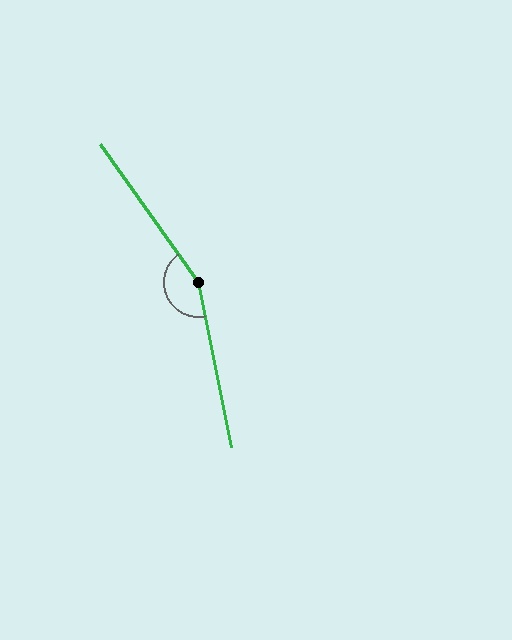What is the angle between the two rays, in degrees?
Approximately 156 degrees.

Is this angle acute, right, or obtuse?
It is obtuse.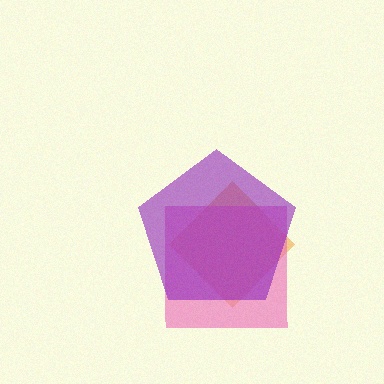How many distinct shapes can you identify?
There are 3 distinct shapes: an orange diamond, a pink square, a purple pentagon.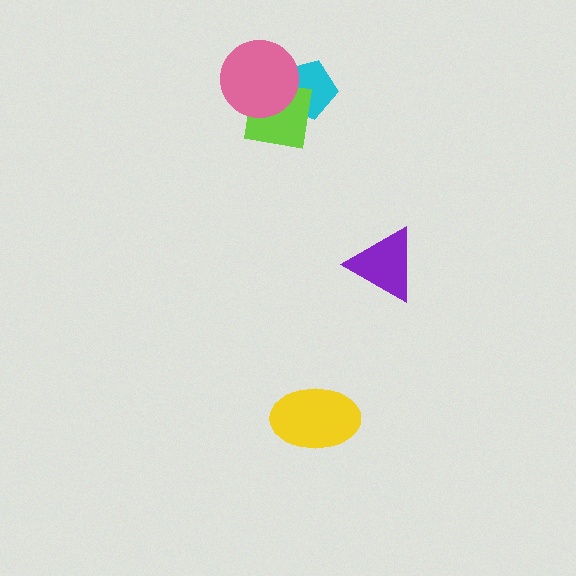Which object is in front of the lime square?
The pink circle is in front of the lime square.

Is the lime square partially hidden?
Yes, it is partially covered by another shape.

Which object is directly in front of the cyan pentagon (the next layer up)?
The lime square is directly in front of the cyan pentagon.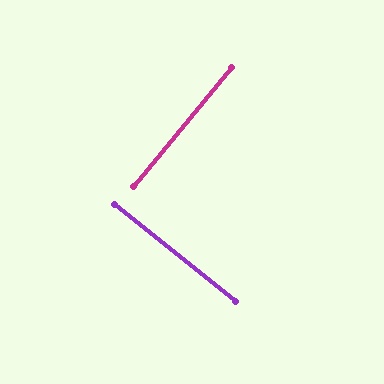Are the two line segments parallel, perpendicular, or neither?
Perpendicular — they meet at approximately 90°.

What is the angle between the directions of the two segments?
Approximately 90 degrees.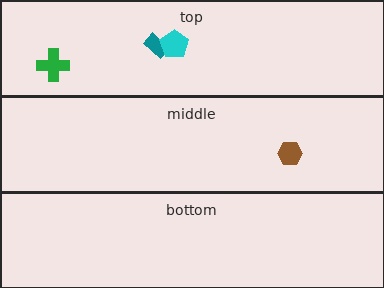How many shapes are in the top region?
3.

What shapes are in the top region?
The teal rectangle, the cyan pentagon, the green cross.